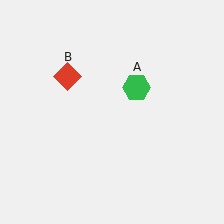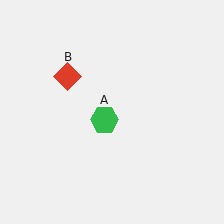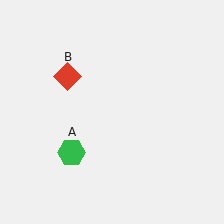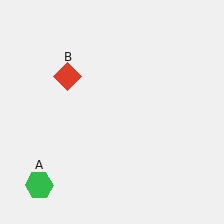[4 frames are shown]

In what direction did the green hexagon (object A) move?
The green hexagon (object A) moved down and to the left.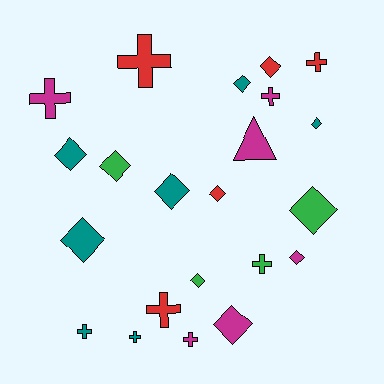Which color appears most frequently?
Teal, with 7 objects.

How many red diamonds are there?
There are 2 red diamonds.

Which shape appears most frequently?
Diamond, with 12 objects.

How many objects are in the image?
There are 22 objects.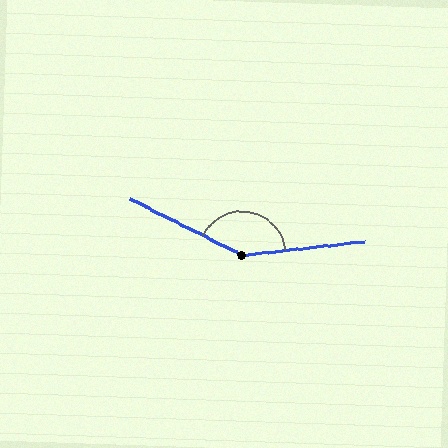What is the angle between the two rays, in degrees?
Approximately 147 degrees.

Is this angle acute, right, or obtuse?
It is obtuse.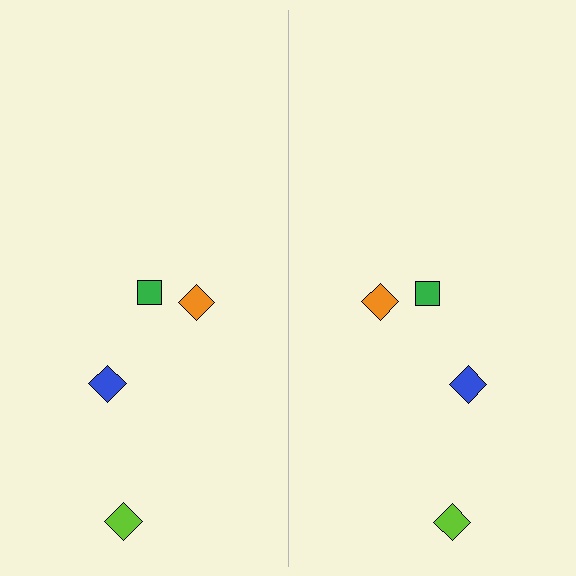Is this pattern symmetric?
Yes, this pattern has bilateral (reflection) symmetry.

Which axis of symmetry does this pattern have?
The pattern has a vertical axis of symmetry running through the center of the image.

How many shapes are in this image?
There are 8 shapes in this image.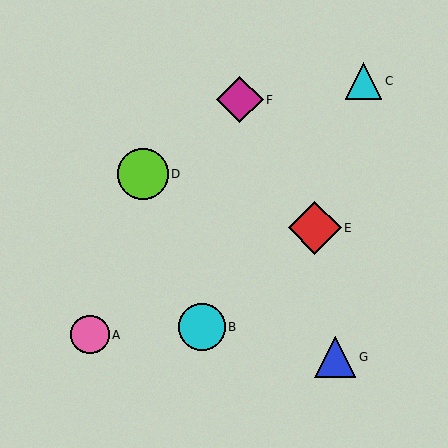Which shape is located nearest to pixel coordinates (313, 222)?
The red diamond (labeled E) at (315, 228) is nearest to that location.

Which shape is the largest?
The red diamond (labeled E) is the largest.